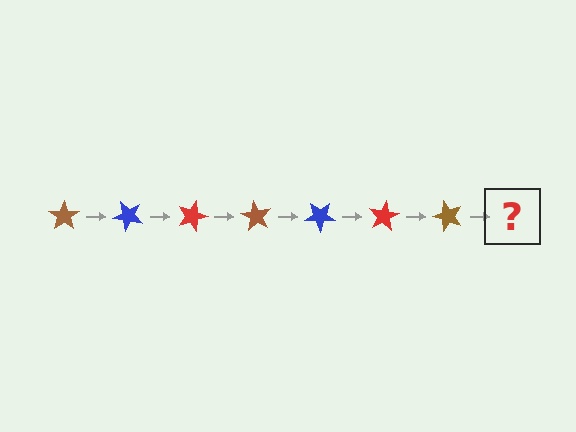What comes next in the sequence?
The next element should be a blue star, rotated 315 degrees from the start.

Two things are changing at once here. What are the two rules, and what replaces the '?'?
The two rules are that it rotates 45 degrees each step and the color cycles through brown, blue, and red. The '?' should be a blue star, rotated 315 degrees from the start.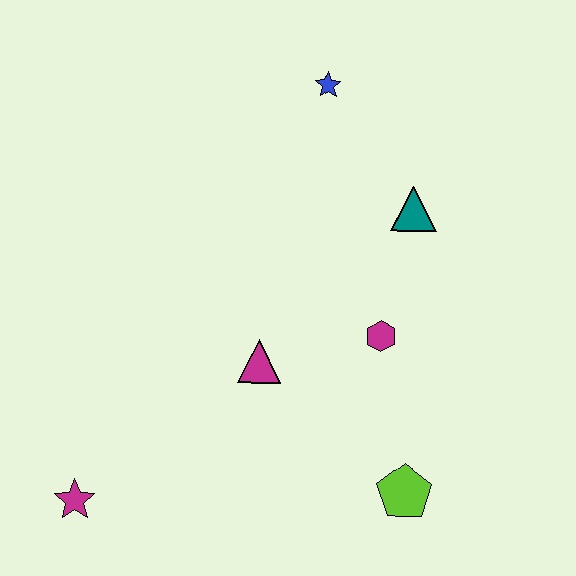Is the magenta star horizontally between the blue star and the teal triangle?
No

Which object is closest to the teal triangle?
The magenta hexagon is closest to the teal triangle.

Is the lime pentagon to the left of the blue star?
No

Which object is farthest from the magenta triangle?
The blue star is farthest from the magenta triangle.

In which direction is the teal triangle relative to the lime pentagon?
The teal triangle is above the lime pentagon.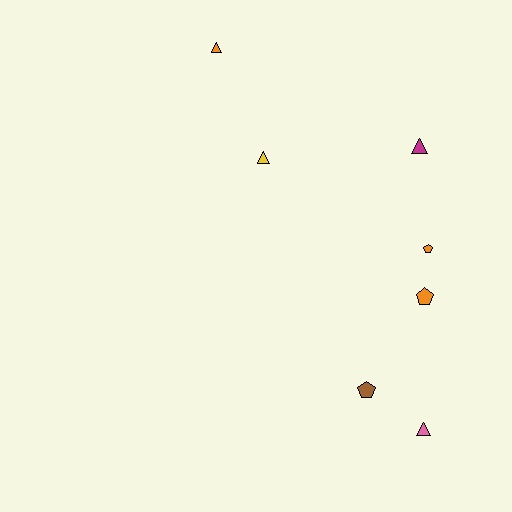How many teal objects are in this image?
There are no teal objects.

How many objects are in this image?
There are 7 objects.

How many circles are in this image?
There are no circles.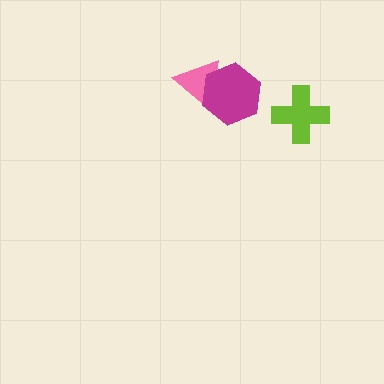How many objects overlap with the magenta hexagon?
1 object overlaps with the magenta hexagon.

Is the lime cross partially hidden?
No, no other shape covers it.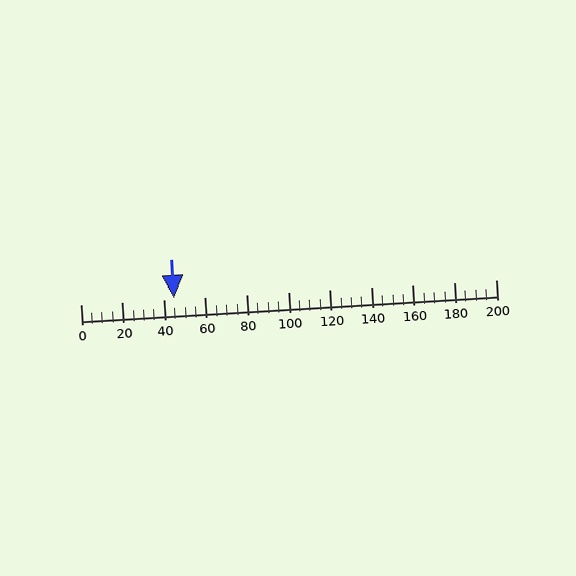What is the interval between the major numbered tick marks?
The major tick marks are spaced 20 units apart.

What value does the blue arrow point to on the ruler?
The blue arrow points to approximately 45.